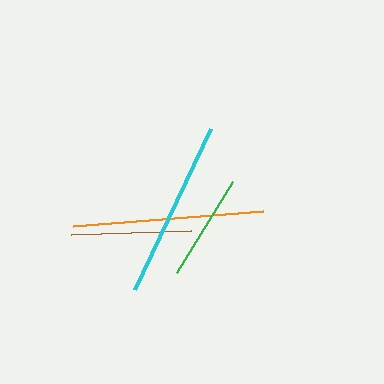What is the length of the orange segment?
The orange segment is approximately 190 pixels long.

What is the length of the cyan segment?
The cyan segment is approximately 179 pixels long.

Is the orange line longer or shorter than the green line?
The orange line is longer than the green line.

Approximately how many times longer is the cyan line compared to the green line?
The cyan line is approximately 1.7 times the length of the green line.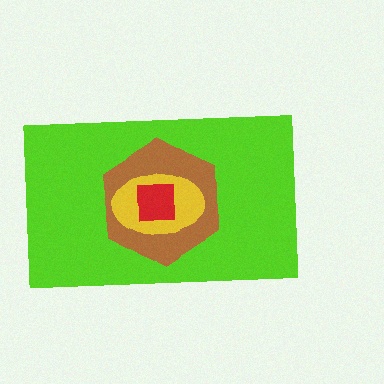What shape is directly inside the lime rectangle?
The brown hexagon.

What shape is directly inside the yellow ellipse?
The red square.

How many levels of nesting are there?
4.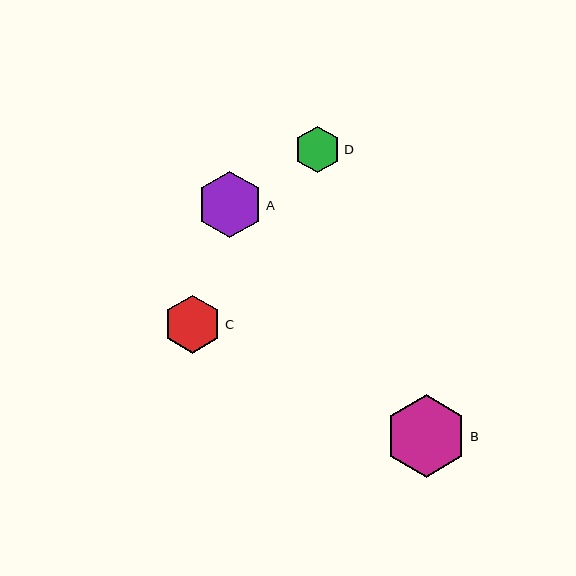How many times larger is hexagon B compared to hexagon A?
Hexagon B is approximately 1.2 times the size of hexagon A.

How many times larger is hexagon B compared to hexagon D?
Hexagon B is approximately 1.8 times the size of hexagon D.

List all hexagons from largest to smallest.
From largest to smallest: B, A, C, D.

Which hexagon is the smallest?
Hexagon D is the smallest with a size of approximately 47 pixels.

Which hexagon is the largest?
Hexagon B is the largest with a size of approximately 82 pixels.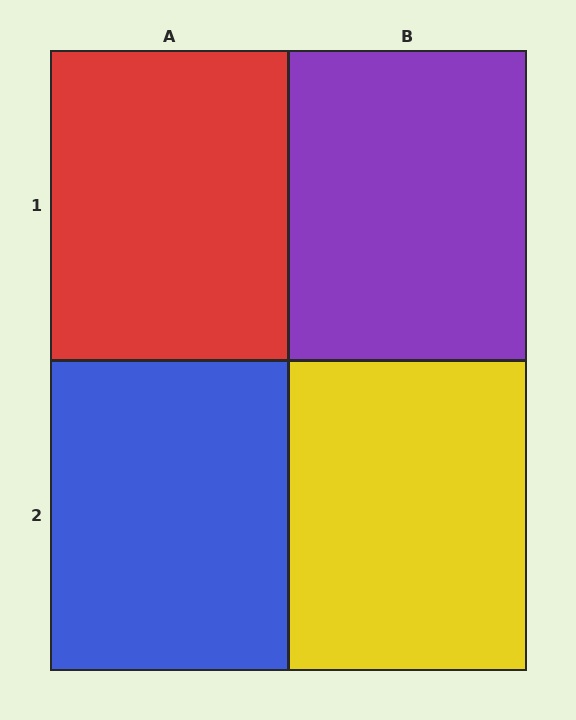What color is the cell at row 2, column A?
Blue.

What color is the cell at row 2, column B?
Yellow.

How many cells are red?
1 cell is red.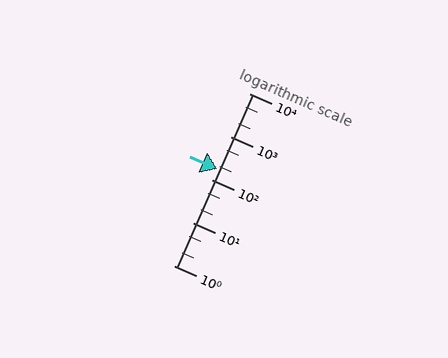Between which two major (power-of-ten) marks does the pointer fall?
The pointer is between 100 and 1000.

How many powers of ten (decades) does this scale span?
The scale spans 4 decades, from 1 to 10000.